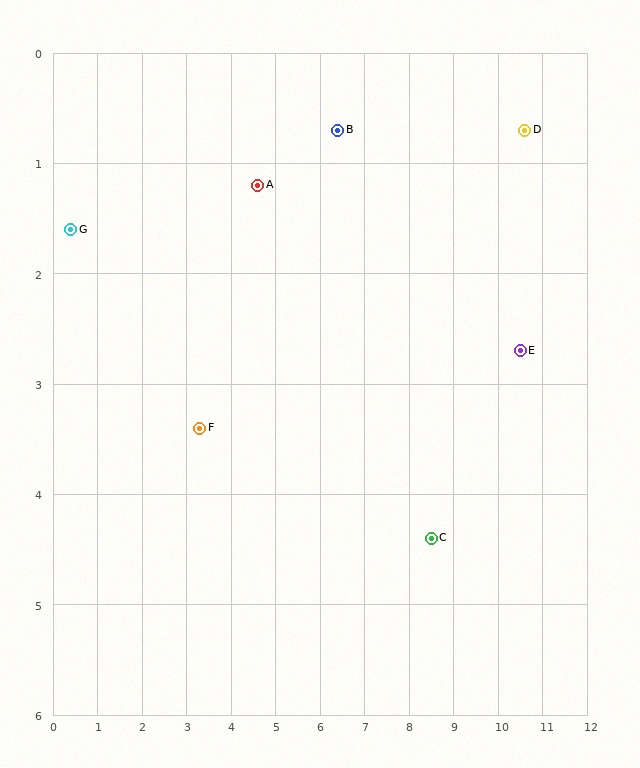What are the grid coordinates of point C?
Point C is at approximately (8.5, 4.4).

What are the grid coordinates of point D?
Point D is at approximately (10.6, 0.7).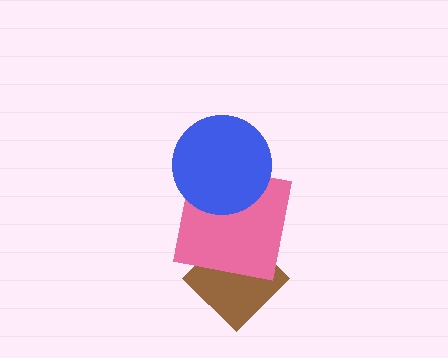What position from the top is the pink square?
The pink square is 2nd from the top.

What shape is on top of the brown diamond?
The pink square is on top of the brown diamond.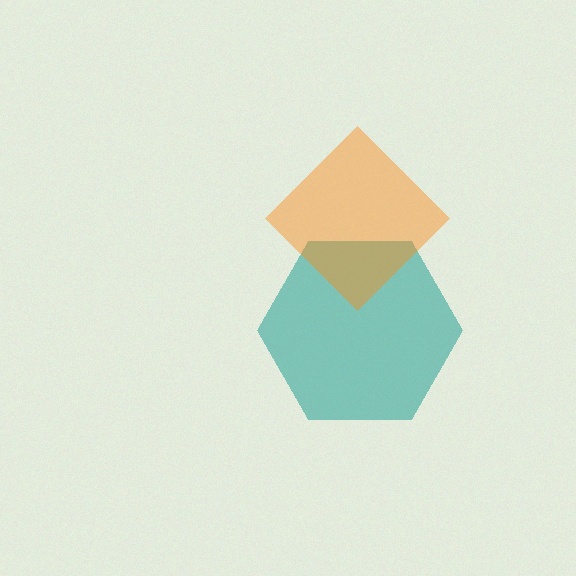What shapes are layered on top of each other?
The layered shapes are: a teal hexagon, an orange diamond.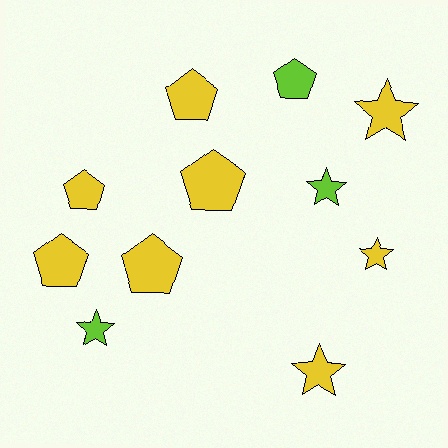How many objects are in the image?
There are 11 objects.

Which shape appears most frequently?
Pentagon, with 6 objects.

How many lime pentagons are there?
There is 1 lime pentagon.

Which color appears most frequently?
Yellow, with 8 objects.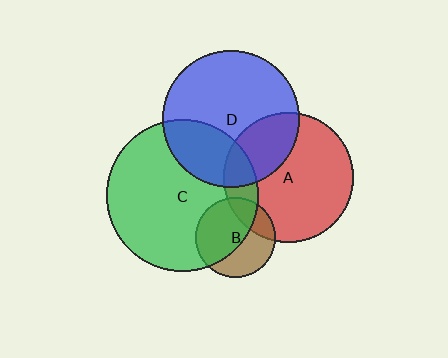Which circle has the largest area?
Circle C (green).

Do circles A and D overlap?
Yes.